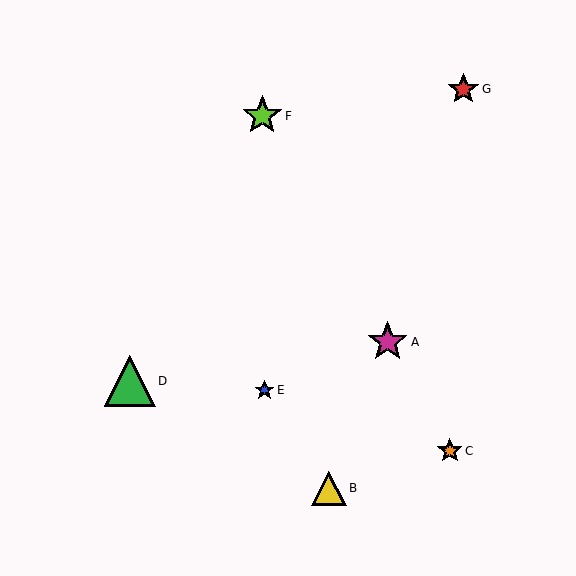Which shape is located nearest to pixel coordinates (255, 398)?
The blue star (labeled E) at (264, 390) is nearest to that location.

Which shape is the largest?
The green triangle (labeled D) is the largest.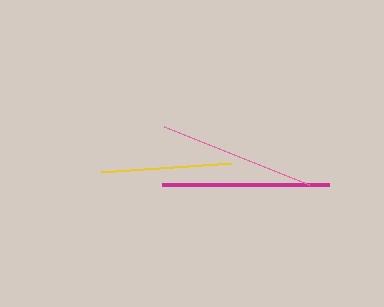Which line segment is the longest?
The magenta line is the longest at approximately 167 pixels.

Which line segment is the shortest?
The yellow line is the shortest at approximately 130 pixels.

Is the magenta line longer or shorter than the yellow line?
The magenta line is longer than the yellow line.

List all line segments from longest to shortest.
From longest to shortest: magenta, pink, yellow.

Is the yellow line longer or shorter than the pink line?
The pink line is longer than the yellow line.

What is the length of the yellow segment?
The yellow segment is approximately 130 pixels long.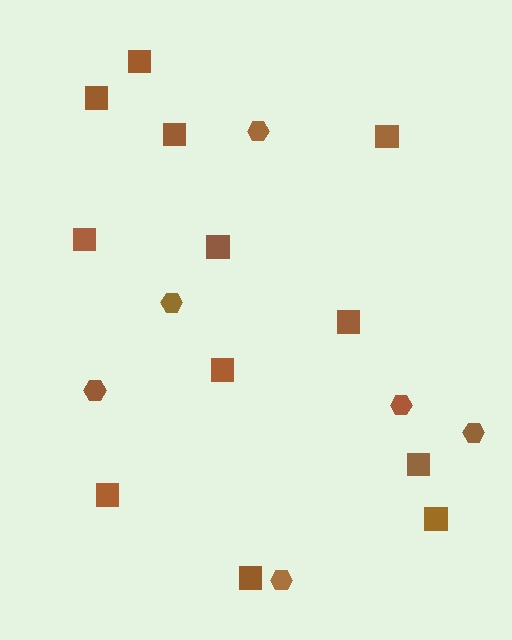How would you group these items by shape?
There are 2 groups: one group of hexagons (6) and one group of squares (12).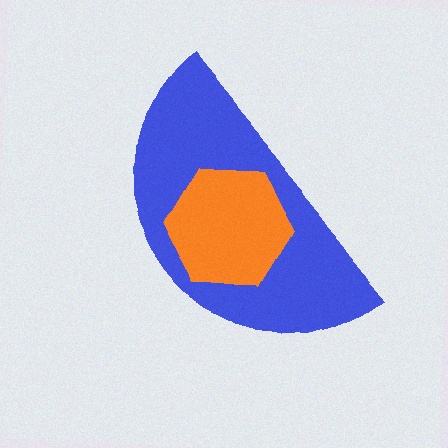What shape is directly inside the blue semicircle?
The orange hexagon.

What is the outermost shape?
The blue semicircle.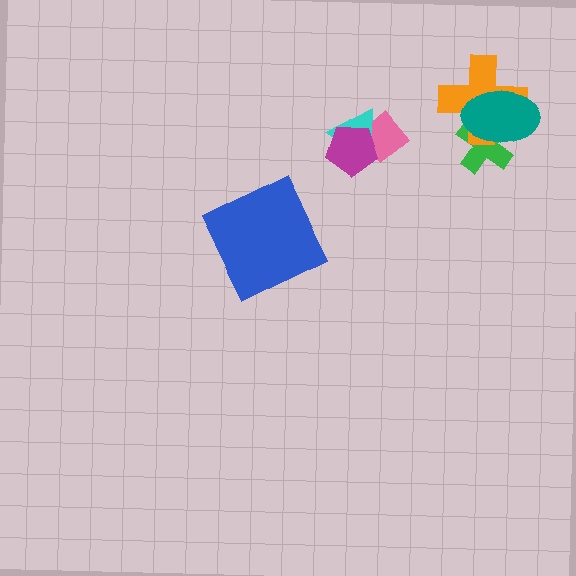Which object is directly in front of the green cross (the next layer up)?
The orange cross is directly in front of the green cross.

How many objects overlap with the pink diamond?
2 objects overlap with the pink diamond.